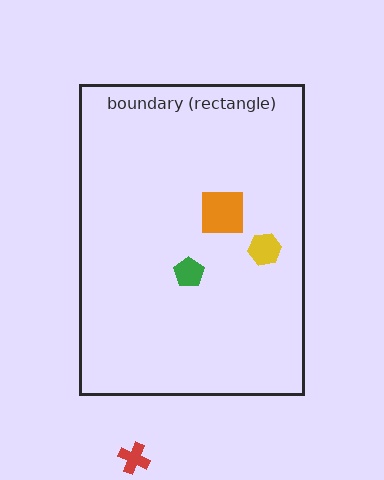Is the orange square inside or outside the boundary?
Inside.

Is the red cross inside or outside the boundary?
Outside.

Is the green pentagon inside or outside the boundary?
Inside.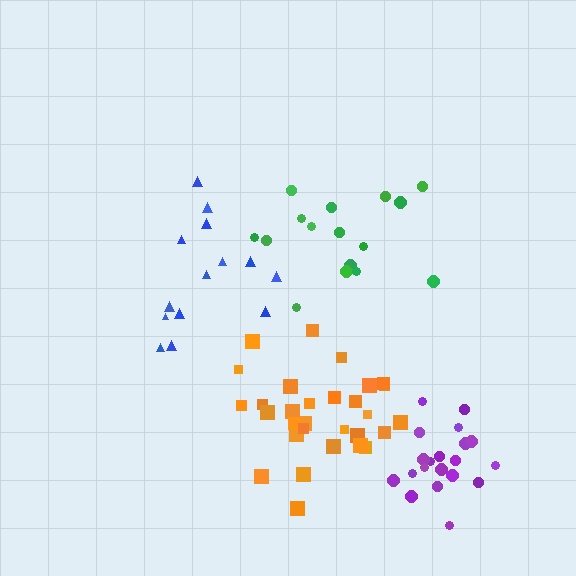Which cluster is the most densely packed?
Purple.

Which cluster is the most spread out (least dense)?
Blue.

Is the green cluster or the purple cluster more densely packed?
Purple.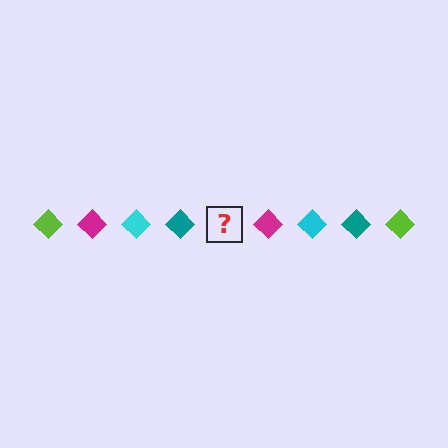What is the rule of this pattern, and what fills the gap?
The rule is that the pattern cycles through lime, magenta, cyan, teal diamonds. The gap should be filled with a lime diamond.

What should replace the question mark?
The question mark should be replaced with a lime diamond.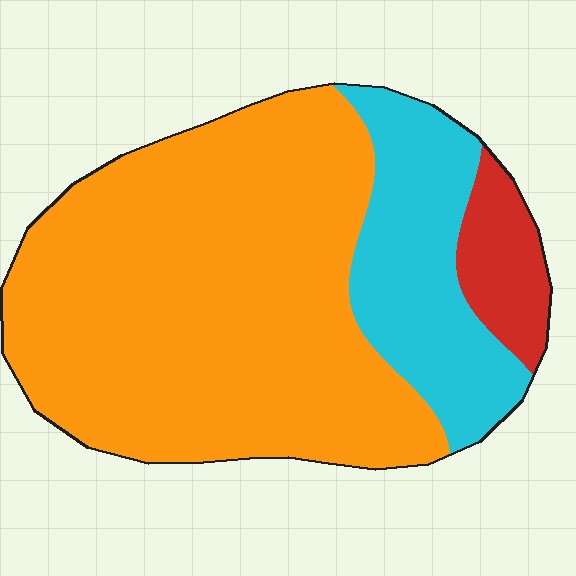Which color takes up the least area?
Red, at roughly 10%.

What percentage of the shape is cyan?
Cyan covers around 20% of the shape.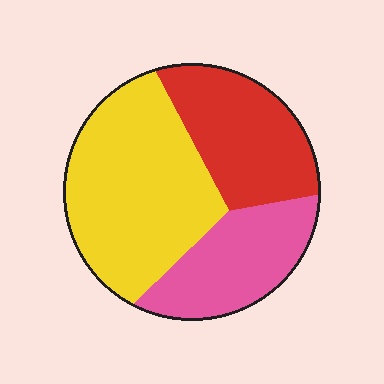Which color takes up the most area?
Yellow, at roughly 45%.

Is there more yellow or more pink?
Yellow.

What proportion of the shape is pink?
Pink covers around 25% of the shape.